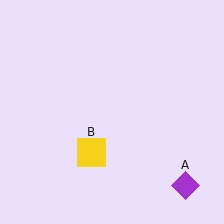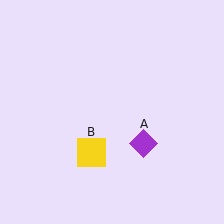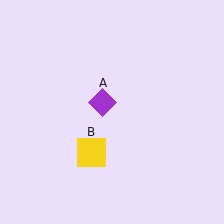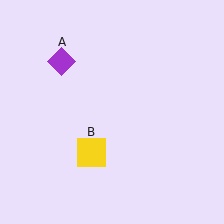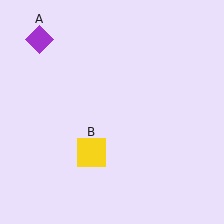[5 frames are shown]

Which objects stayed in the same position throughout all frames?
Yellow square (object B) remained stationary.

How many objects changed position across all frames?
1 object changed position: purple diamond (object A).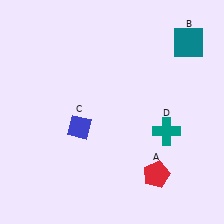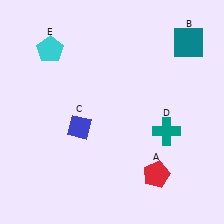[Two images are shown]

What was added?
A cyan pentagon (E) was added in Image 2.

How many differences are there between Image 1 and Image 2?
There is 1 difference between the two images.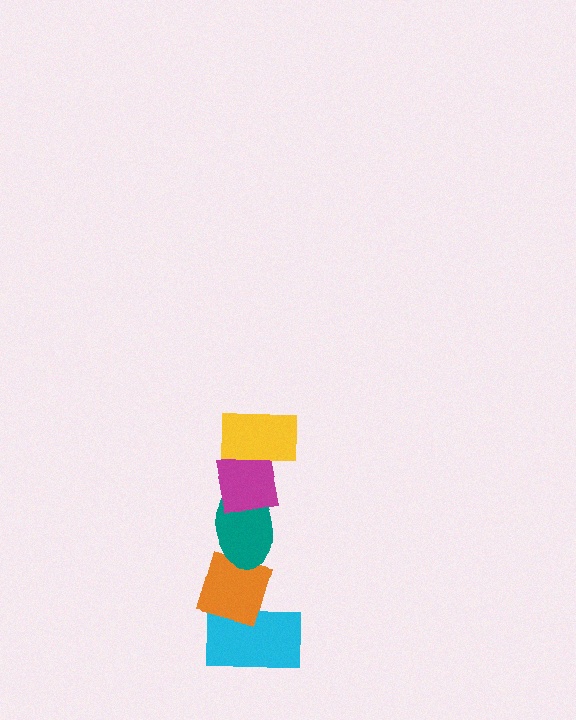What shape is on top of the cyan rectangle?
The orange diamond is on top of the cyan rectangle.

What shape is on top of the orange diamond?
The teal ellipse is on top of the orange diamond.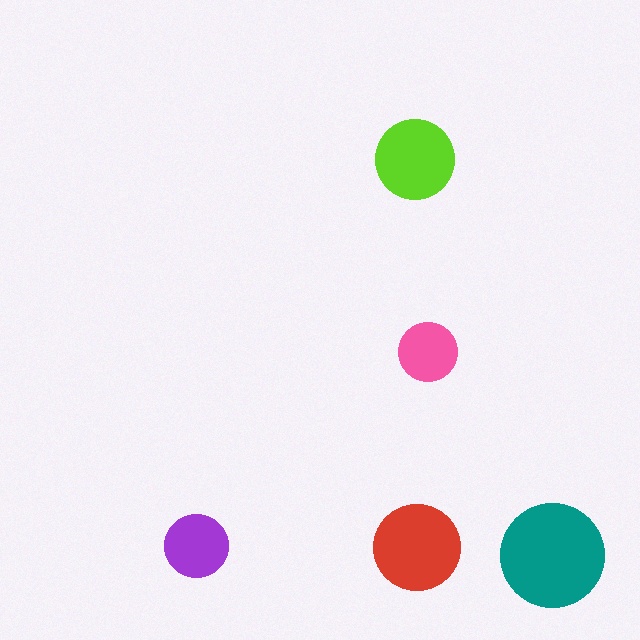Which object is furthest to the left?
The purple circle is leftmost.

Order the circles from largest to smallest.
the teal one, the red one, the lime one, the purple one, the pink one.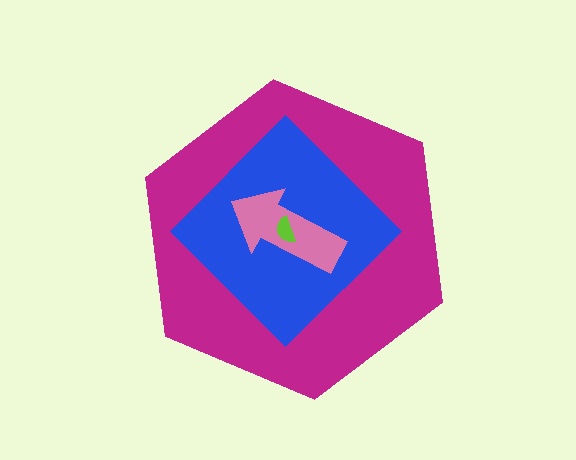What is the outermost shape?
The magenta hexagon.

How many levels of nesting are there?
4.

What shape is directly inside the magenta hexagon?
The blue diamond.